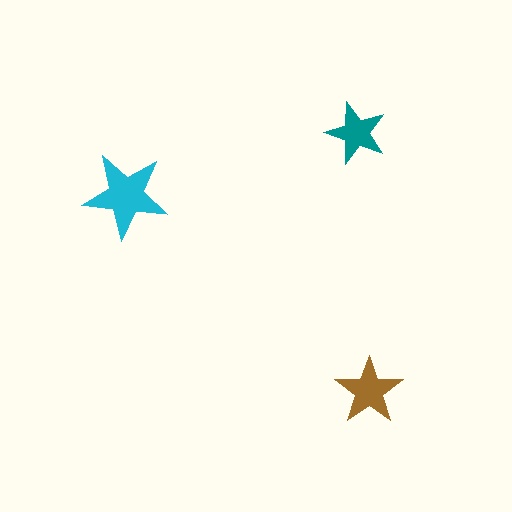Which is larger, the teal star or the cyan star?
The cyan one.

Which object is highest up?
The teal star is topmost.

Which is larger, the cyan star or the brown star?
The cyan one.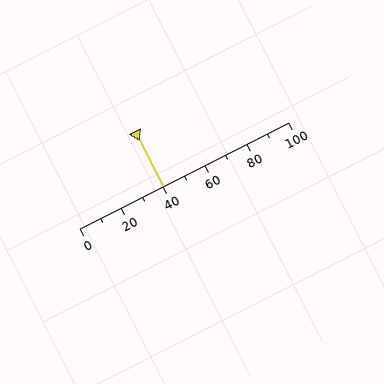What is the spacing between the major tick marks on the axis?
The major ticks are spaced 20 apart.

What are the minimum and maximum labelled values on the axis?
The axis runs from 0 to 100.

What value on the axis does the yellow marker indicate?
The marker indicates approximately 40.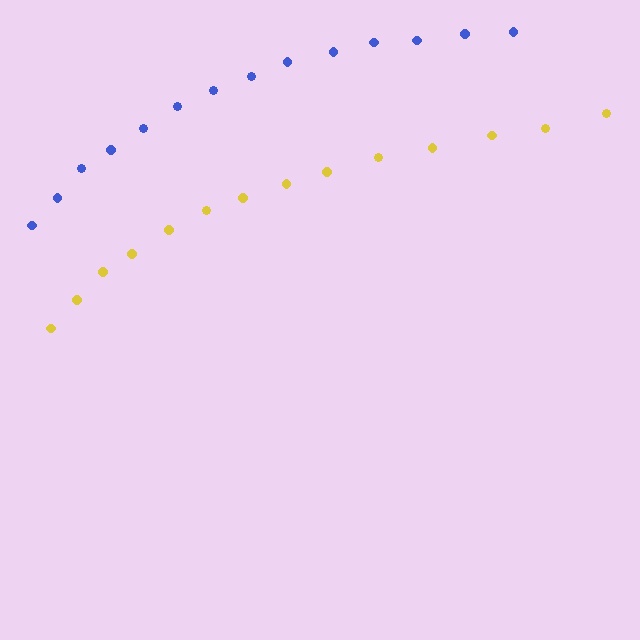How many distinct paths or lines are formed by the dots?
There are 2 distinct paths.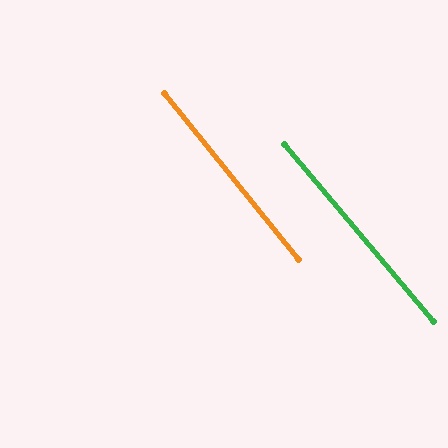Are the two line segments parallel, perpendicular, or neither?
Parallel — their directions differ by only 1.3°.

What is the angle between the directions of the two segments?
Approximately 1 degree.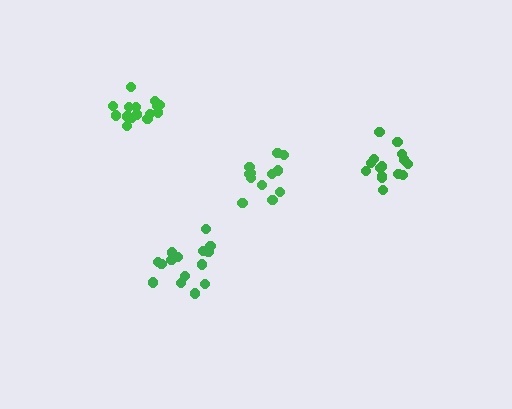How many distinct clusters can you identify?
There are 4 distinct clusters.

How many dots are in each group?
Group 1: 15 dots, Group 2: 15 dots, Group 3: 15 dots, Group 4: 12 dots (57 total).